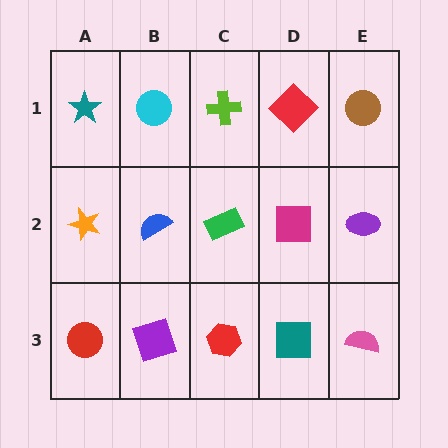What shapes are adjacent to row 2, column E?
A brown circle (row 1, column E), a pink semicircle (row 3, column E), a magenta square (row 2, column D).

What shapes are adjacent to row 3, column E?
A purple ellipse (row 2, column E), a teal square (row 3, column D).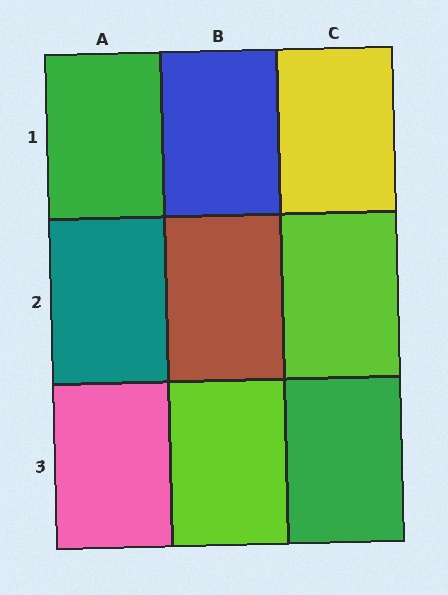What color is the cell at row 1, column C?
Yellow.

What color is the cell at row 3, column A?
Pink.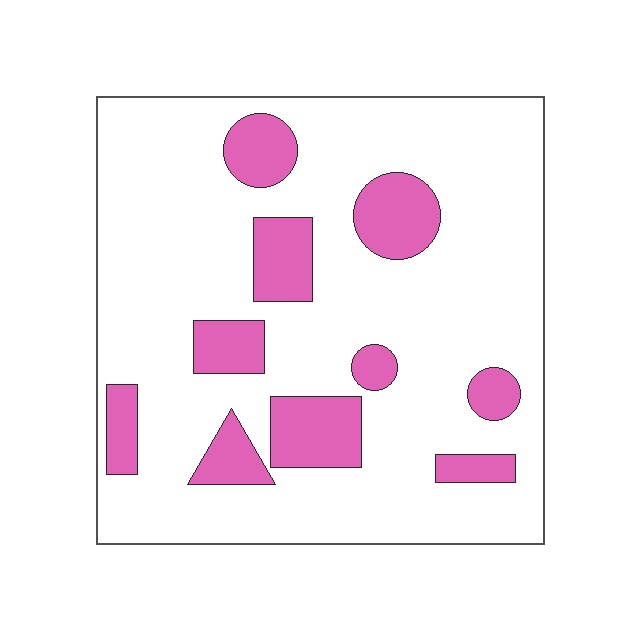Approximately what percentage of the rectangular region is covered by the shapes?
Approximately 20%.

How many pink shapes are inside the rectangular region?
10.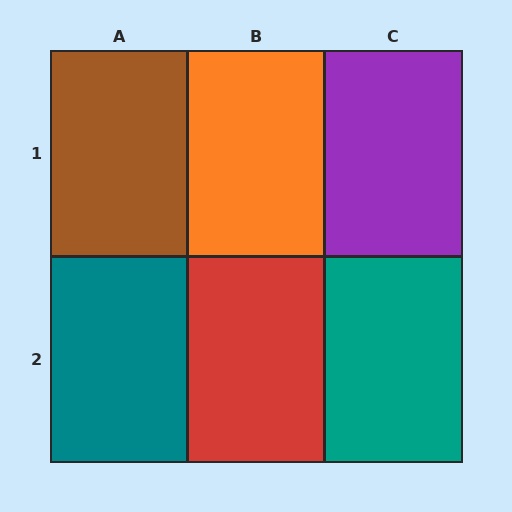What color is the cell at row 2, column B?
Red.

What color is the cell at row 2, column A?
Teal.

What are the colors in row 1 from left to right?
Brown, orange, purple.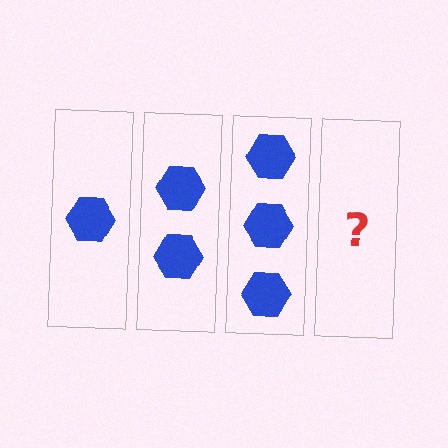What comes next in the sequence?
The next element should be 4 hexagons.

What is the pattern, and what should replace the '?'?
The pattern is that each step adds one more hexagon. The '?' should be 4 hexagons.